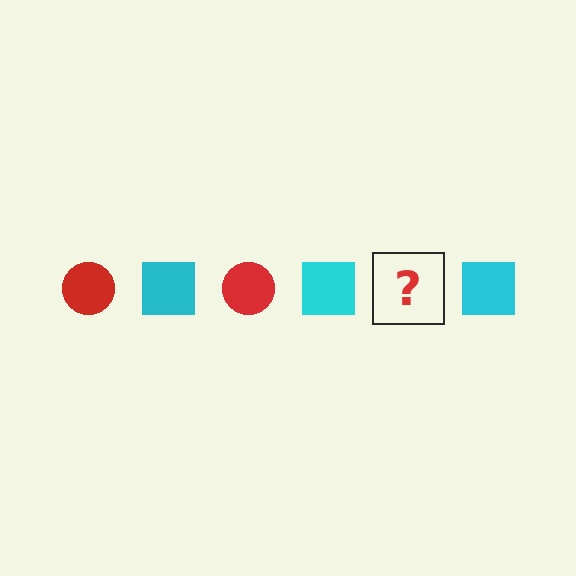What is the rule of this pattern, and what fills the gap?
The rule is that the pattern alternates between red circle and cyan square. The gap should be filled with a red circle.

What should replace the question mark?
The question mark should be replaced with a red circle.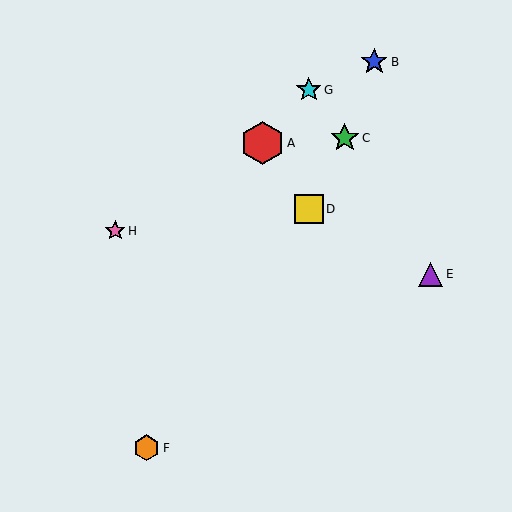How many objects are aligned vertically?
2 objects (D, G) are aligned vertically.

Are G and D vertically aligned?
Yes, both are at x≈309.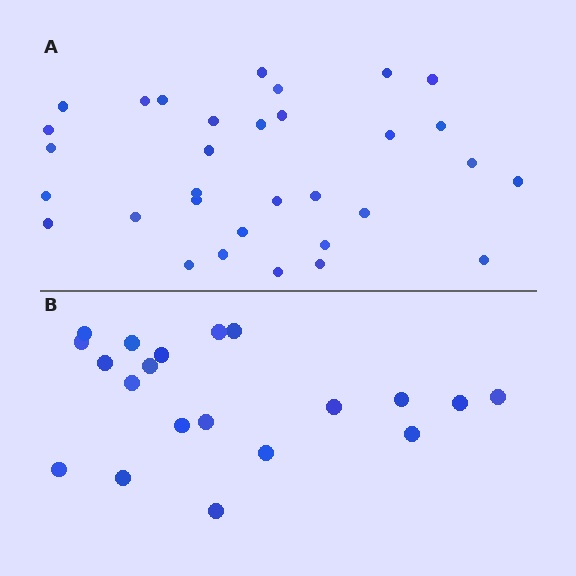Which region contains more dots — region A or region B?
Region A (the top region) has more dots.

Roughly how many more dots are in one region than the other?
Region A has roughly 12 or so more dots than region B.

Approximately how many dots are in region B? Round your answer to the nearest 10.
About 20 dots.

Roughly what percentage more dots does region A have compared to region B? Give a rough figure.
About 60% more.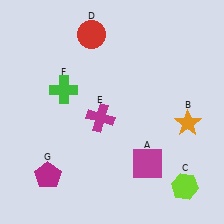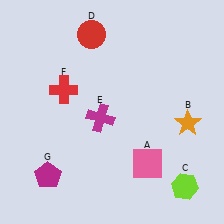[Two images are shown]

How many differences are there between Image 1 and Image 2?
There are 2 differences between the two images.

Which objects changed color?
A changed from magenta to pink. F changed from green to red.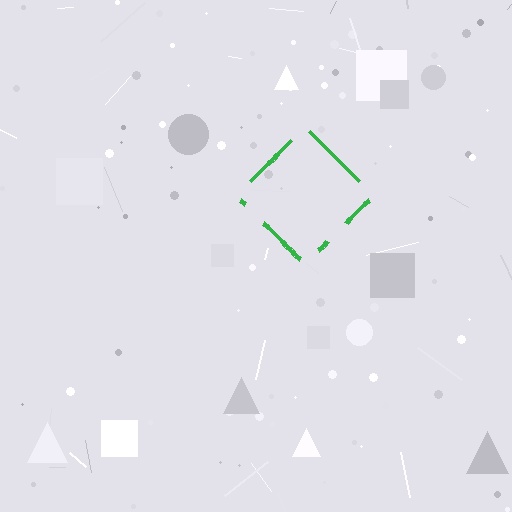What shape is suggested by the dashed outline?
The dashed outline suggests a diamond.